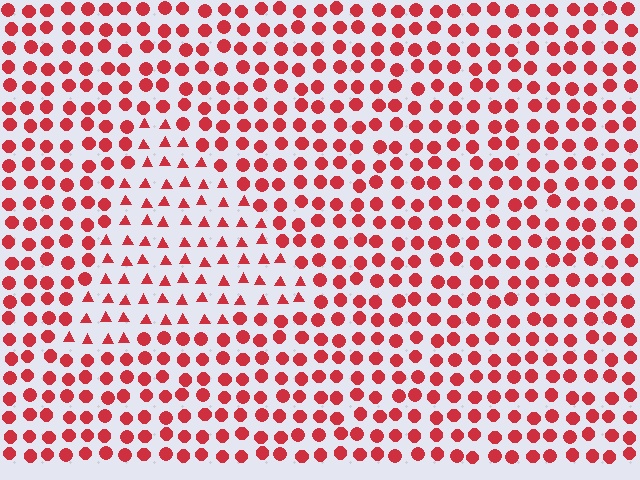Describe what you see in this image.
The image is filled with small red elements arranged in a uniform grid. A triangle-shaped region contains triangles, while the surrounding area contains circles. The boundary is defined purely by the change in element shape.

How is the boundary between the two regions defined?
The boundary is defined by a change in element shape: triangles inside vs. circles outside. All elements share the same color and spacing.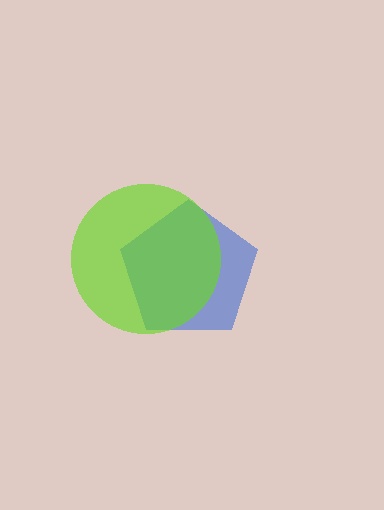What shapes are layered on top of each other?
The layered shapes are: a blue pentagon, a lime circle.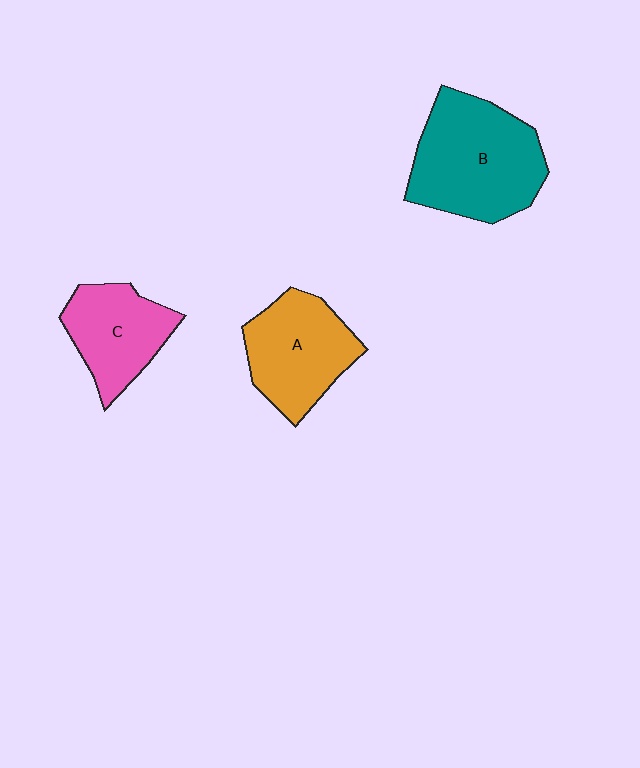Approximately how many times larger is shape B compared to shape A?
Approximately 1.3 times.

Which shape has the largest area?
Shape B (teal).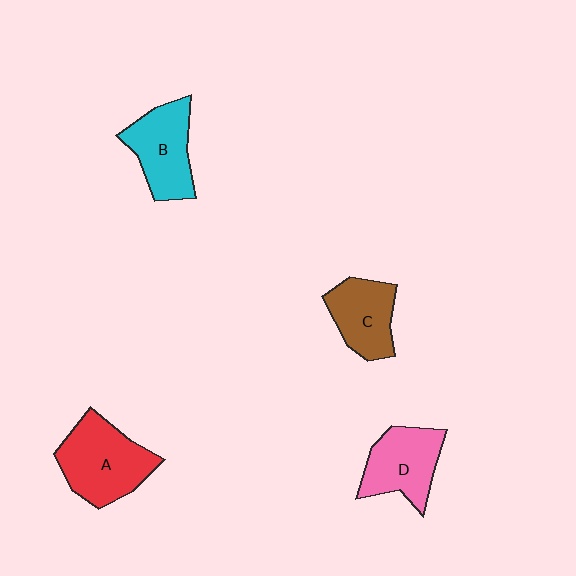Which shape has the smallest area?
Shape C (brown).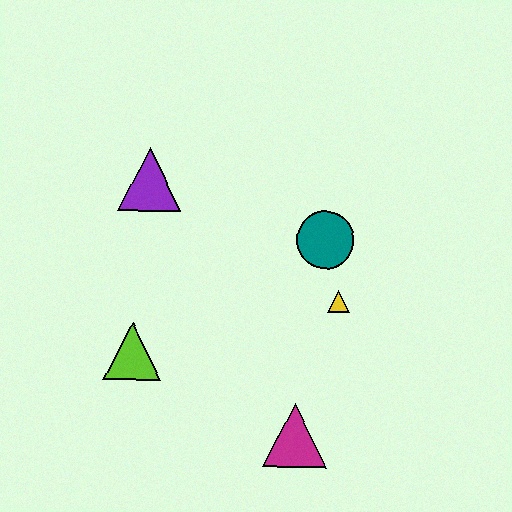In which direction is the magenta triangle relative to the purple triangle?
The magenta triangle is below the purple triangle.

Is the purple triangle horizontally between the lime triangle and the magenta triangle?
Yes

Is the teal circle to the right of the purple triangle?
Yes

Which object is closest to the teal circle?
The yellow triangle is closest to the teal circle.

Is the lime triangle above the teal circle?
No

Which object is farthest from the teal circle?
The lime triangle is farthest from the teal circle.